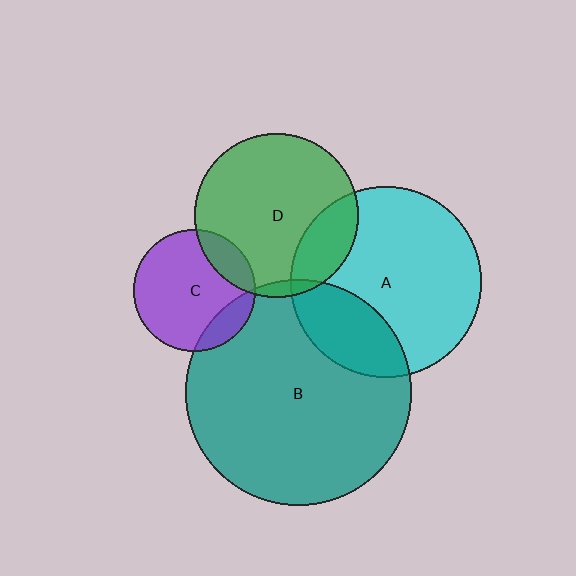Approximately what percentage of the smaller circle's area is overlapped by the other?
Approximately 15%.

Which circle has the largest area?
Circle B (teal).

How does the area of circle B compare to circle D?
Approximately 1.9 times.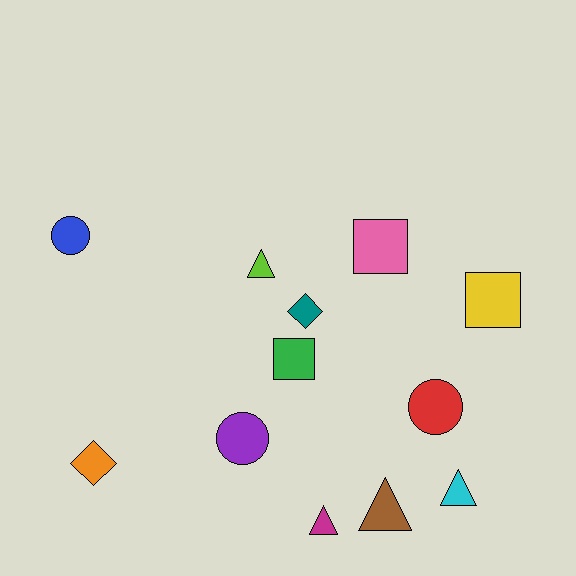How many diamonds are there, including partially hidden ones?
There are 2 diamonds.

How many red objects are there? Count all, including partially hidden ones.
There is 1 red object.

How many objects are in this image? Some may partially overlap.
There are 12 objects.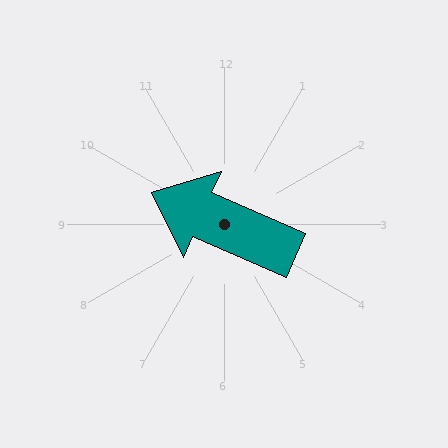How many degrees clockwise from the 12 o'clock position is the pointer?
Approximately 293 degrees.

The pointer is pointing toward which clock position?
Roughly 10 o'clock.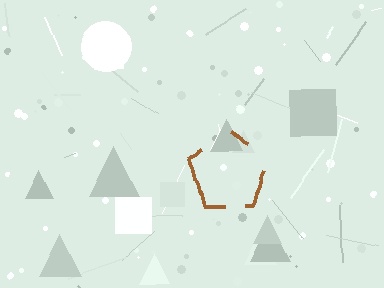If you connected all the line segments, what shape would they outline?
They would outline a pentagon.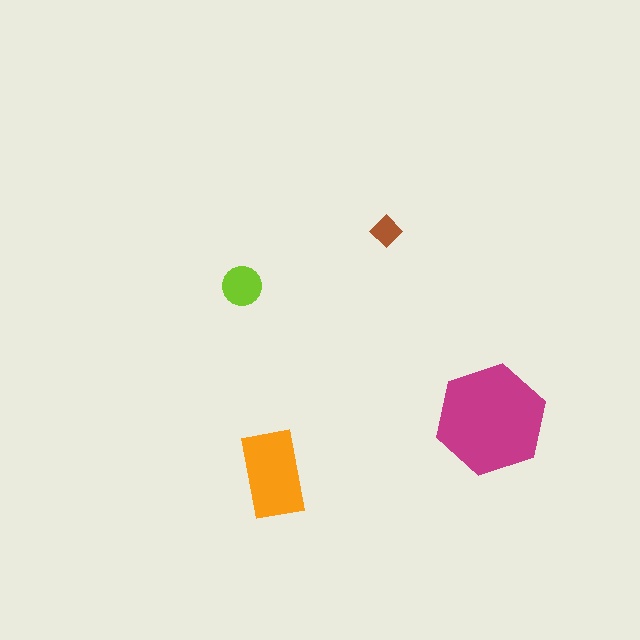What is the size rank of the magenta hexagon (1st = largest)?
1st.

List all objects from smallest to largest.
The brown diamond, the lime circle, the orange rectangle, the magenta hexagon.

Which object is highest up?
The brown diamond is topmost.